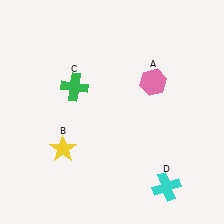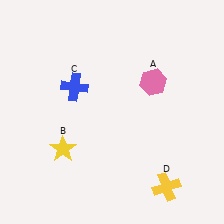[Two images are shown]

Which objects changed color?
C changed from green to blue. D changed from cyan to yellow.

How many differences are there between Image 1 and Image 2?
There are 2 differences between the two images.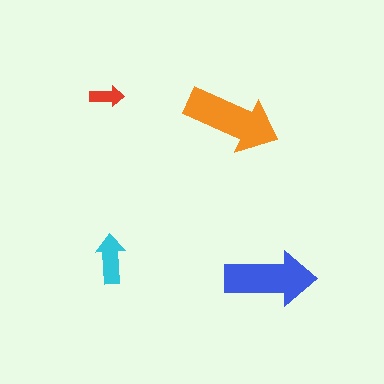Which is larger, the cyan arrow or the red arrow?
The cyan one.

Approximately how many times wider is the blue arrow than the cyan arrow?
About 2 times wider.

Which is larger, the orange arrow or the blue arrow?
The orange one.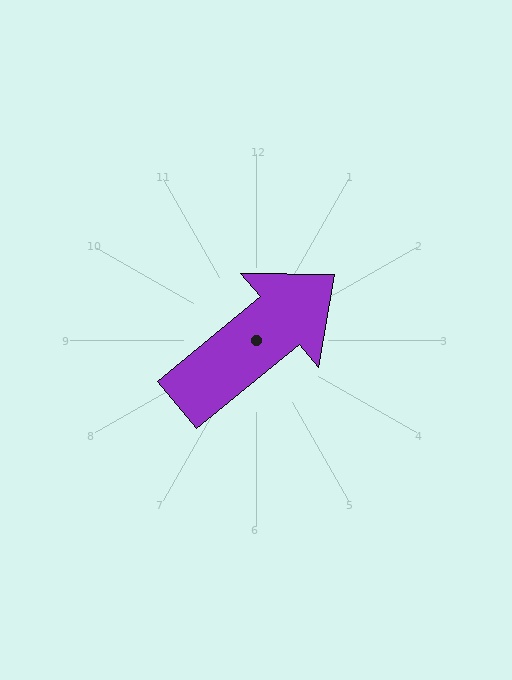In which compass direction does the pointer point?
Northeast.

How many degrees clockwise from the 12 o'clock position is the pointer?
Approximately 50 degrees.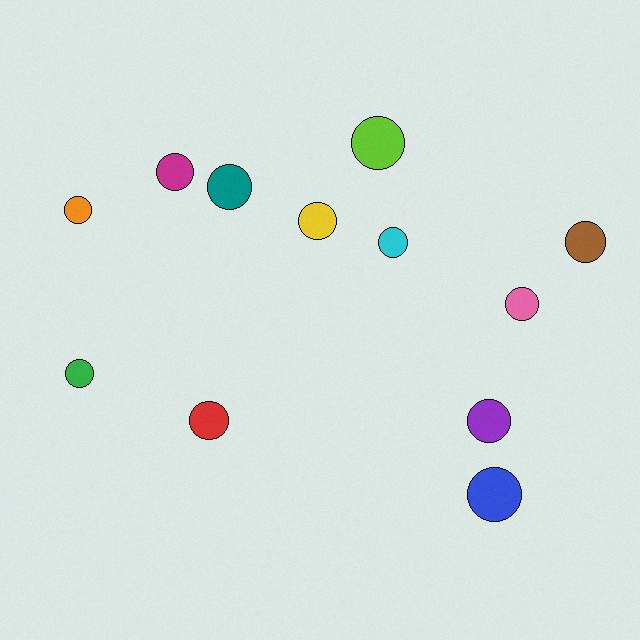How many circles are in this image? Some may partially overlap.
There are 12 circles.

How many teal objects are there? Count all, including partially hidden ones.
There is 1 teal object.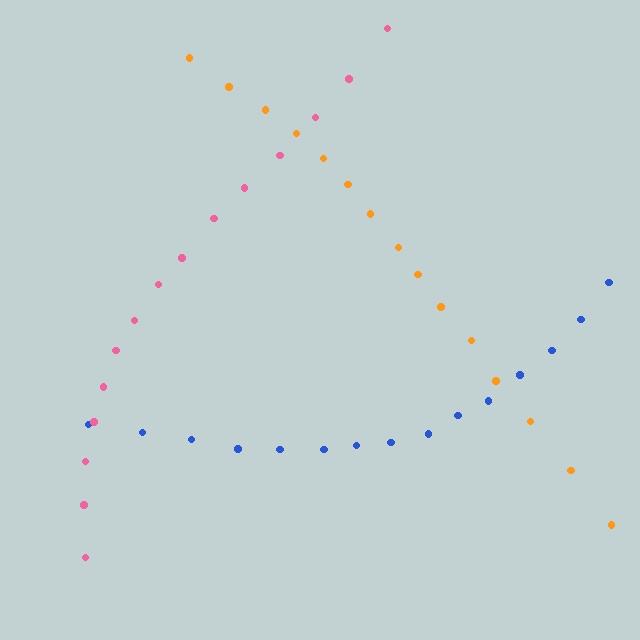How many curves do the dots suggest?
There are 3 distinct paths.